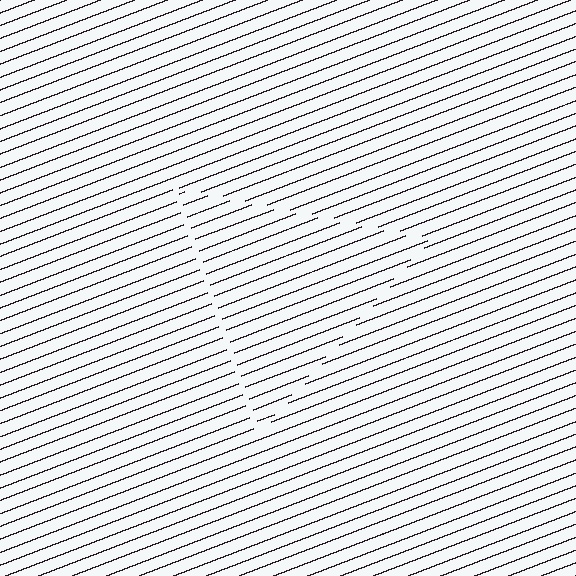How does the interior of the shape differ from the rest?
The interior of the shape contains the same grating, shifted by half a period — the contour is defined by the phase discontinuity where line-ends from the inner and outer gratings abut.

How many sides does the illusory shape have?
3 sides — the line-ends trace a triangle.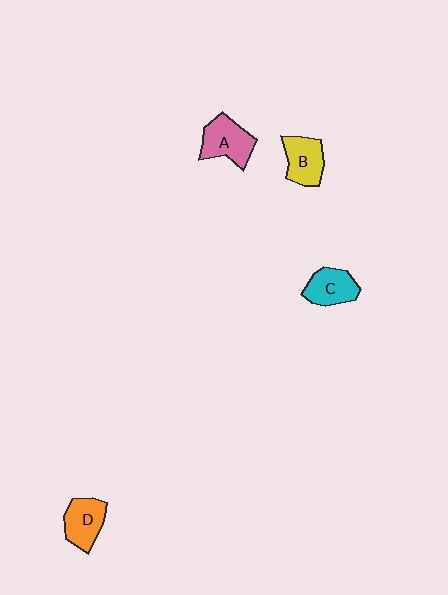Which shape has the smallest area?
Shape C (cyan).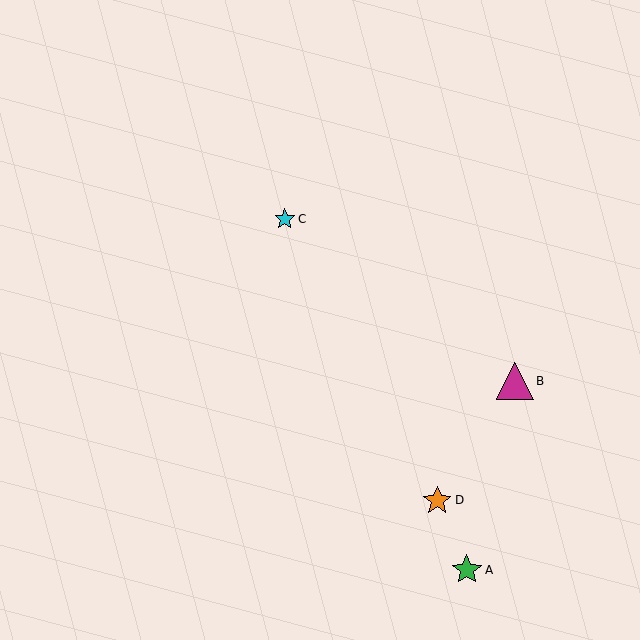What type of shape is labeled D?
Shape D is an orange star.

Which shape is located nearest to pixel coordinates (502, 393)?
The magenta triangle (labeled B) at (515, 381) is nearest to that location.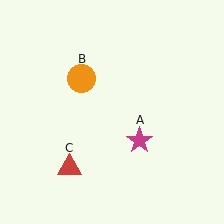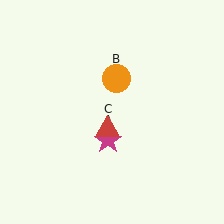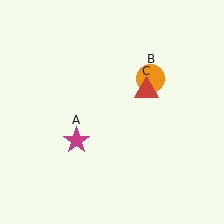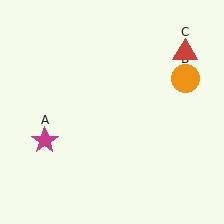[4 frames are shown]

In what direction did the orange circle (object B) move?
The orange circle (object B) moved right.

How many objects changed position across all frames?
3 objects changed position: magenta star (object A), orange circle (object B), red triangle (object C).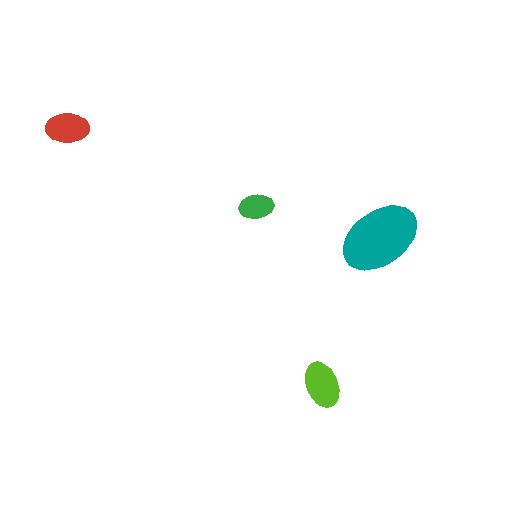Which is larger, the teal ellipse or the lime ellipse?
The teal one.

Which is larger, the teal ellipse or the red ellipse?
The teal one.